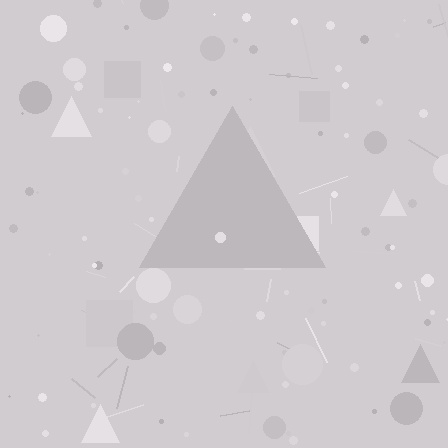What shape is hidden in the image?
A triangle is hidden in the image.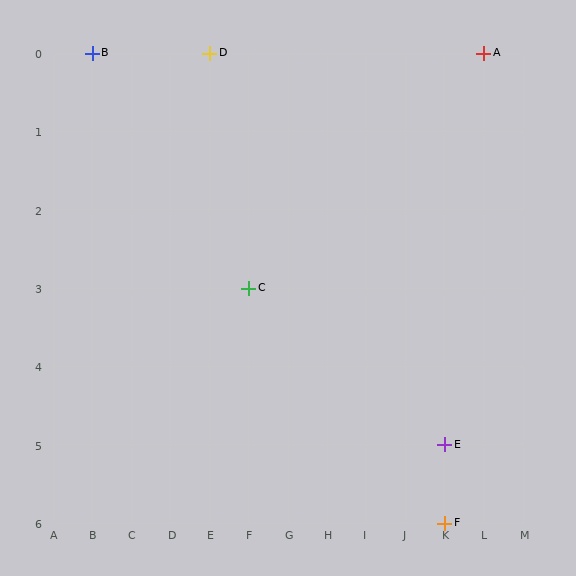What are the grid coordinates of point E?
Point E is at grid coordinates (K, 5).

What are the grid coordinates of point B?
Point B is at grid coordinates (B, 0).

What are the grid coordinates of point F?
Point F is at grid coordinates (K, 6).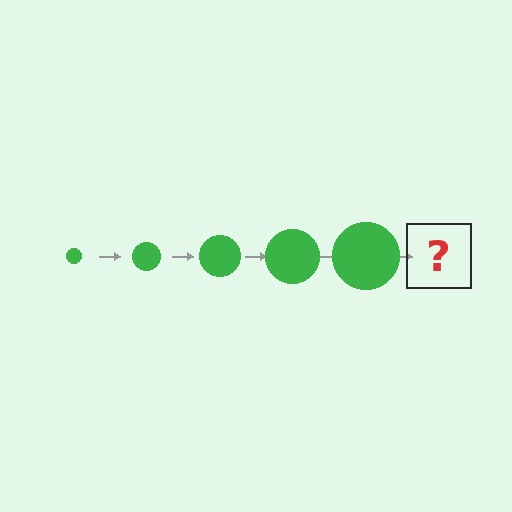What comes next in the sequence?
The next element should be a green circle, larger than the previous one.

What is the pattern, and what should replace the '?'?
The pattern is that the circle gets progressively larger each step. The '?' should be a green circle, larger than the previous one.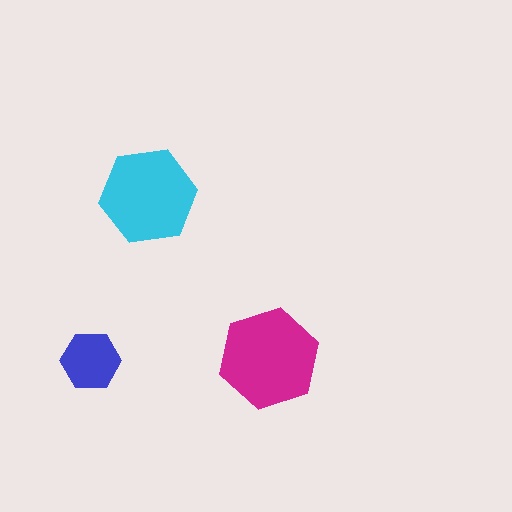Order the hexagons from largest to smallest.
the magenta one, the cyan one, the blue one.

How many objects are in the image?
There are 3 objects in the image.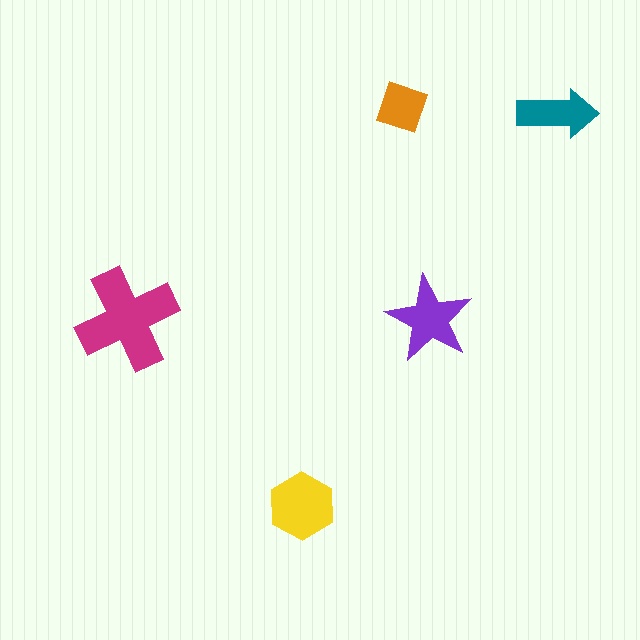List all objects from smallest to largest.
The orange square, the teal arrow, the purple star, the yellow hexagon, the magenta cross.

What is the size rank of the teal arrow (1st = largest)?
4th.